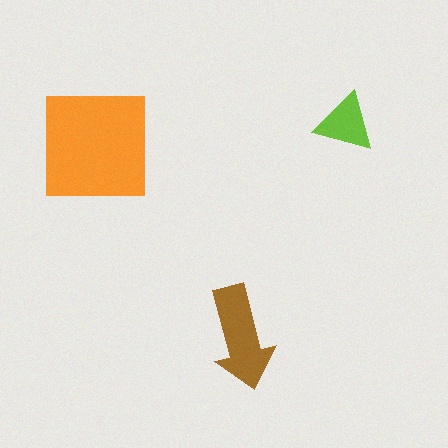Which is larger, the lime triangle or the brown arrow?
The brown arrow.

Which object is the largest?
The orange square.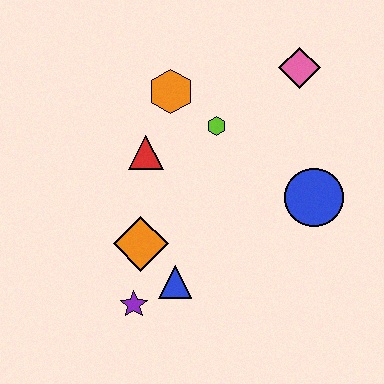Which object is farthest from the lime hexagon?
The purple star is farthest from the lime hexagon.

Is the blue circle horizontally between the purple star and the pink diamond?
No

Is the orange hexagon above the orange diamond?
Yes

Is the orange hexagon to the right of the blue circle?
No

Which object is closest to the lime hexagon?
The orange hexagon is closest to the lime hexagon.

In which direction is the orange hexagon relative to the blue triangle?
The orange hexagon is above the blue triangle.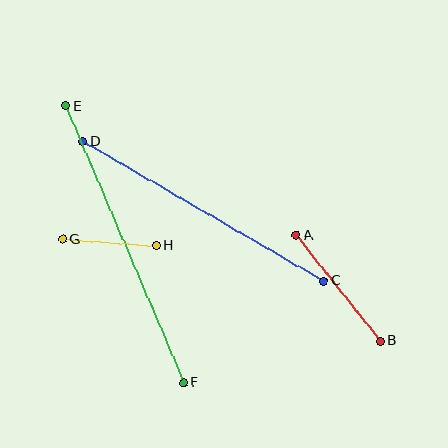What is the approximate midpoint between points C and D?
The midpoint is at approximately (203, 211) pixels.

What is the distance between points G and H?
The distance is approximately 93 pixels.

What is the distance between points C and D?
The distance is approximately 278 pixels.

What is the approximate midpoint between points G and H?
The midpoint is at approximately (109, 243) pixels.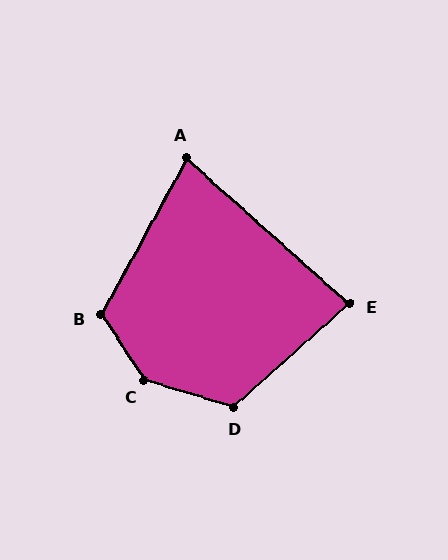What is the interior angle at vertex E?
Approximately 83 degrees (acute).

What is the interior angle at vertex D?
Approximately 121 degrees (obtuse).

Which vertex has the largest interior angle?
C, at approximately 141 degrees.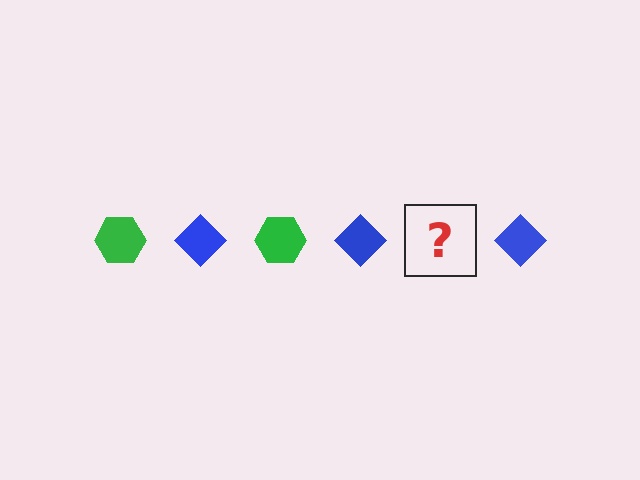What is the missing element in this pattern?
The missing element is a green hexagon.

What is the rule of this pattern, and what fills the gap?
The rule is that the pattern alternates between green hexagon and blue diamond. The gap should be filled with a green hexagon.